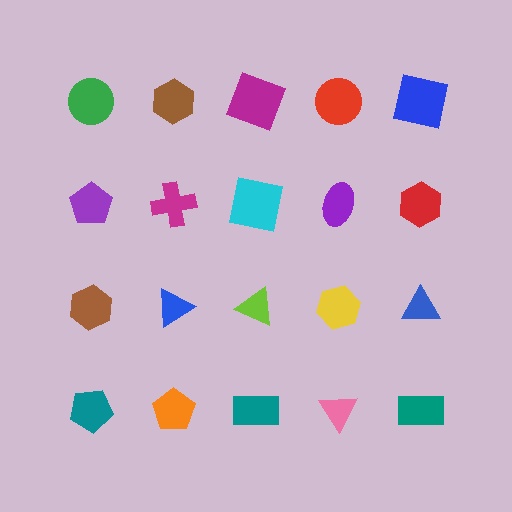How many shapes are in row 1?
5 shapes.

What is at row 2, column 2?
A magenta cross.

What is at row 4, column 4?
A pink triangle.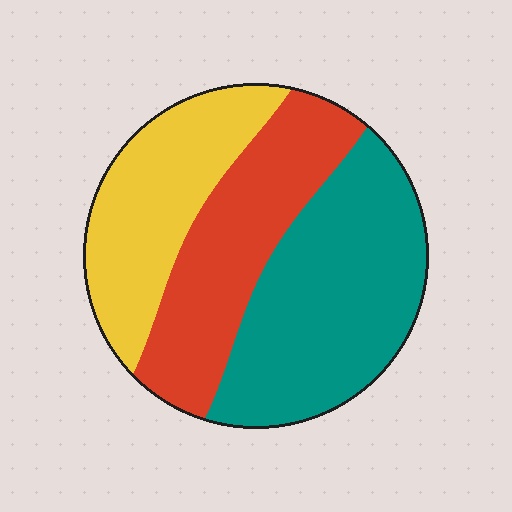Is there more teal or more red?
Teal.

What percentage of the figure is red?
Red covers 31% of the figure.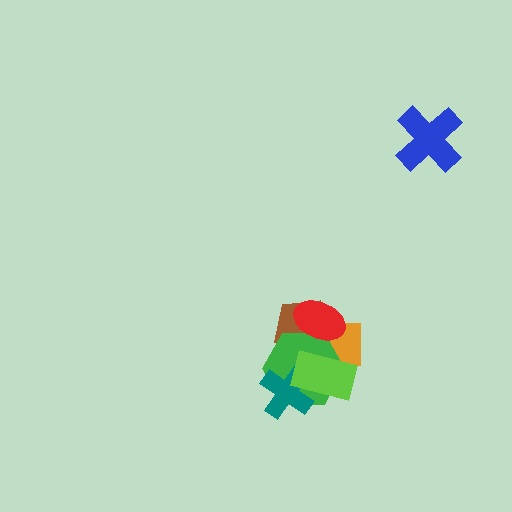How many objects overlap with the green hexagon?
5 objects overlap with the green hexagon.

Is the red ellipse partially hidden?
No, no other shape covers it.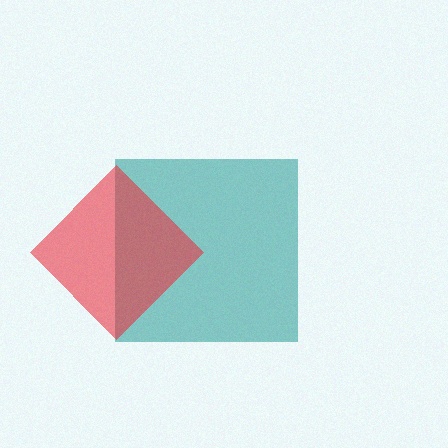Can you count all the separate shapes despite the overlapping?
Yes, there are 2 separate shapes.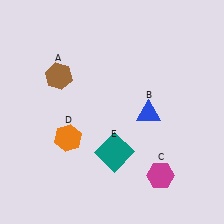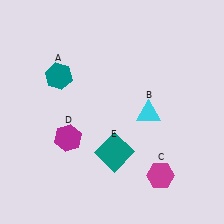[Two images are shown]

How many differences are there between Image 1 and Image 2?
There are 3 differences between the two images.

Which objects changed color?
A changed from brown to teal. B changed from blue to cyan. D changed from orange to magenta.